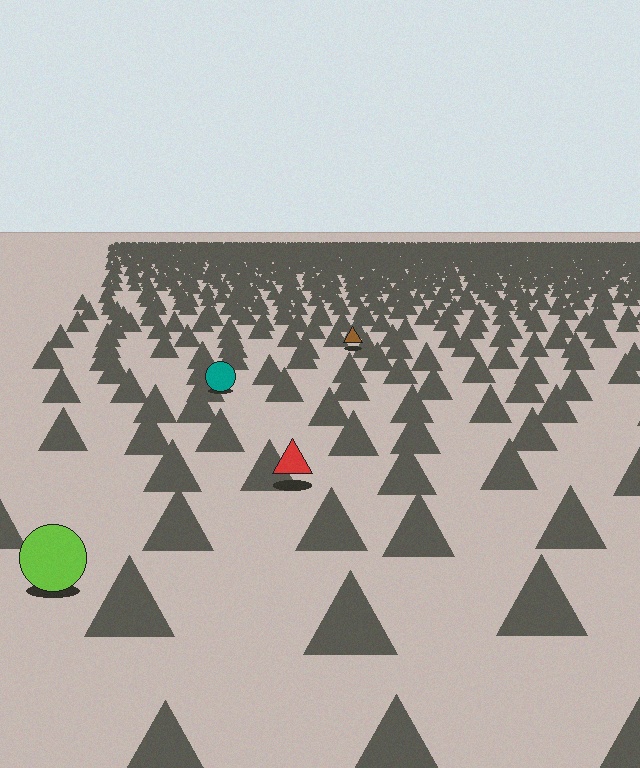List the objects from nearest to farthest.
From nearest to farthest: the lime circle, the red triangle, the teal circle, the brown triangle.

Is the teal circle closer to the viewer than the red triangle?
No. The red triangle is closer — you can tell from the texture gradient: the ground texture is coarser near it.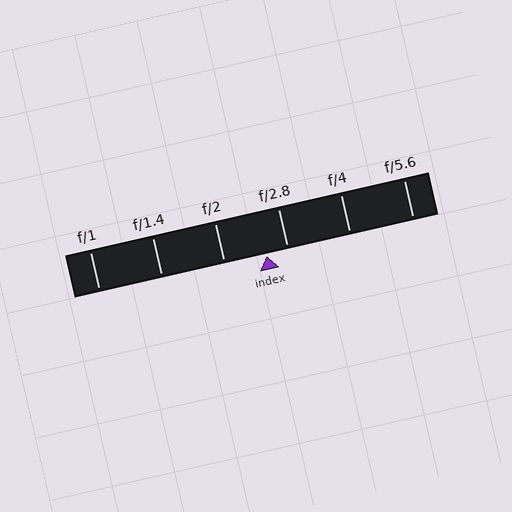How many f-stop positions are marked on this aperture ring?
There are 6 f-stop positions marked.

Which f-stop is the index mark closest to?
The index mark is closest to f/2.8.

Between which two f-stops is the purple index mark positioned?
The index mark is between f/2 and f/2.8.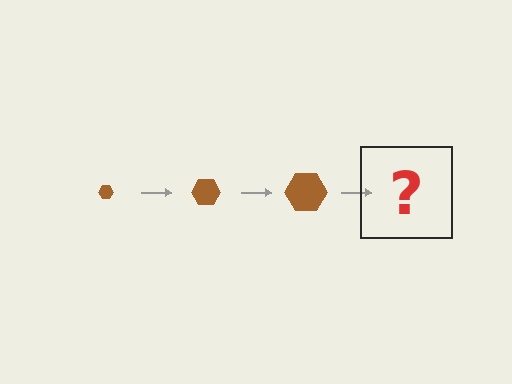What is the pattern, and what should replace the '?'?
The pattern is that the hexagon gets progressively larger each step. The '?' should be a brown hexagon, larger than the previous one.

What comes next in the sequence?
The next element should be a brown hexagon, larger than the previous one.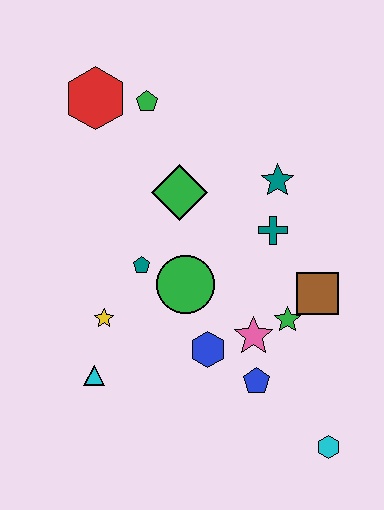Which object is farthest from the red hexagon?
The cyan hexagon is farthest from the red hexagon.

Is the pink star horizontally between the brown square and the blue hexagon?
Yes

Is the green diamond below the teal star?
Yes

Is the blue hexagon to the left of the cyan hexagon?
Yes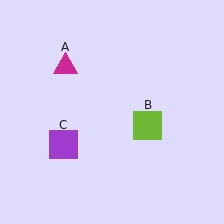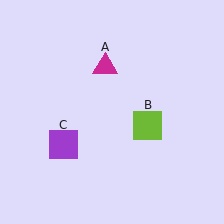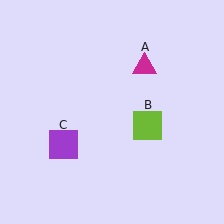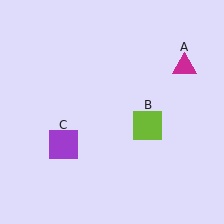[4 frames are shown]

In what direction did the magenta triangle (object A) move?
The magenta triangle (object A) moved right.